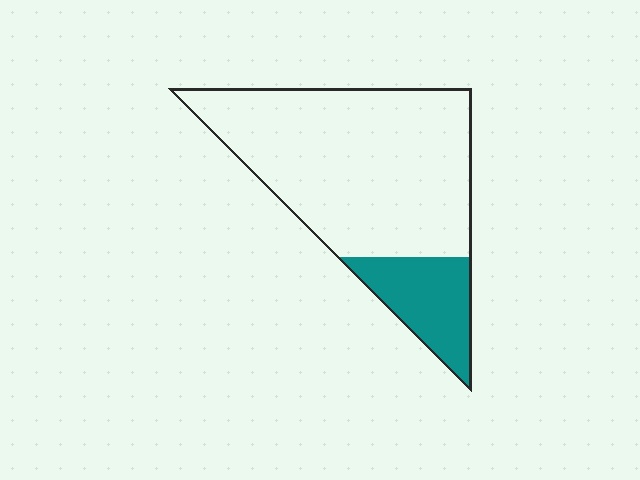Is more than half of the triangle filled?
No.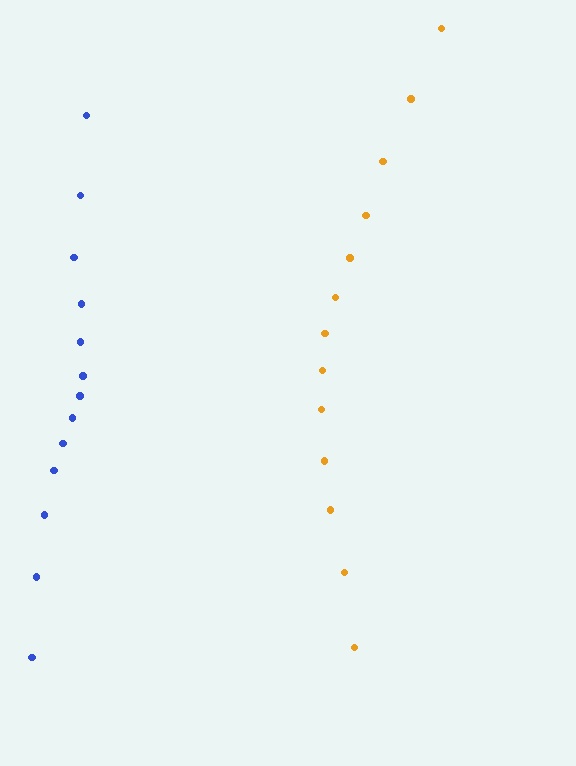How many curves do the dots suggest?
There are 2 distinct paths.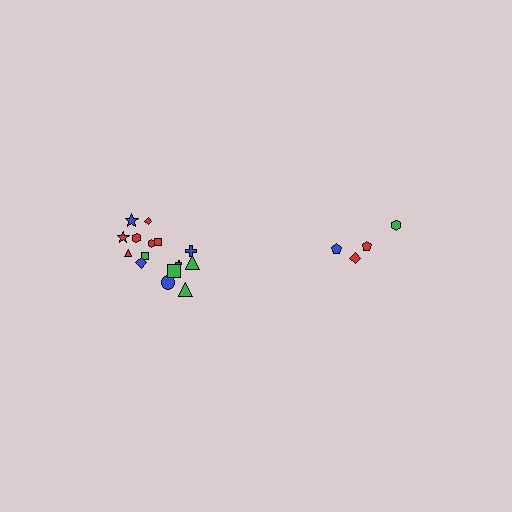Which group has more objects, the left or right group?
The left group.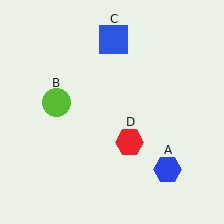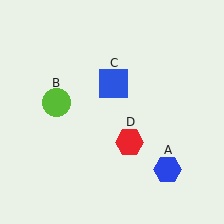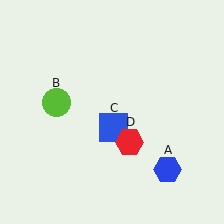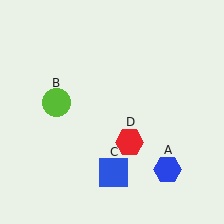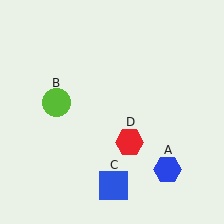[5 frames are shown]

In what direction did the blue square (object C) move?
The blue square (object C) moved down.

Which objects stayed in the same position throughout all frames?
Blue hexagon (object A) and lime circle (object B) and red hexagon (object D) remained stationary.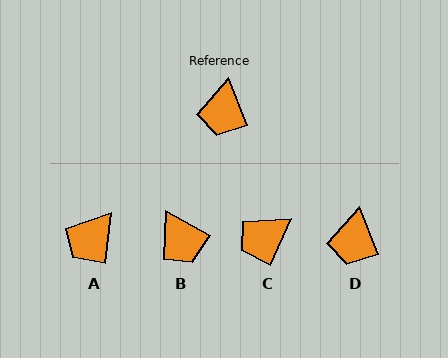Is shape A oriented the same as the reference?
No, it is off by about 29 degrees.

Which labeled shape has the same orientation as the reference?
D.